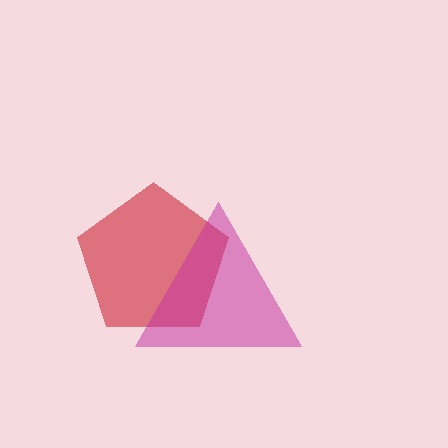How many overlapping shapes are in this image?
There are 2 overlapping shapes in the image.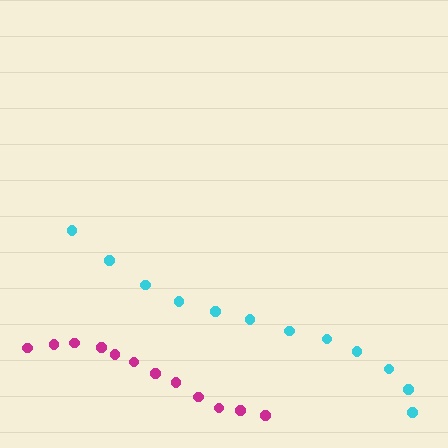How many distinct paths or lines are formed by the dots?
There are 2 distinct paths.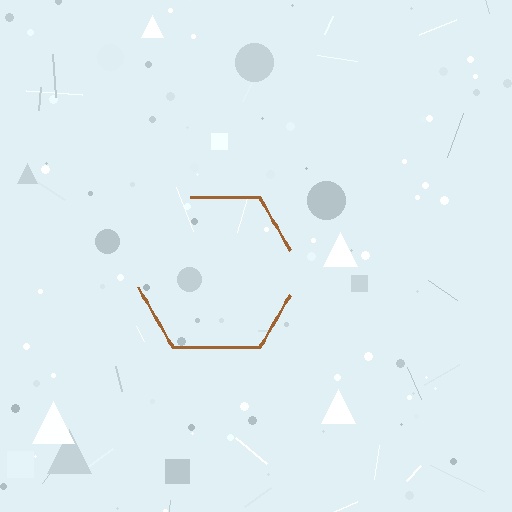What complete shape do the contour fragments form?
The contour fragments form a hexagon.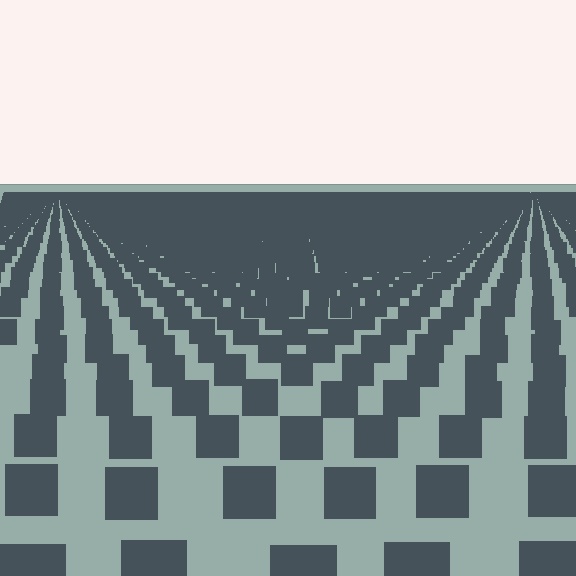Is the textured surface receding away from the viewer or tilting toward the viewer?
The surface is receding away from the viewer. Texture elements get smaller and denser toward the top.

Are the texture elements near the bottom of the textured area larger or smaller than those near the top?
Larger. Near the bottom, elements are closer to the viewer and appear at a bigger on-screen size.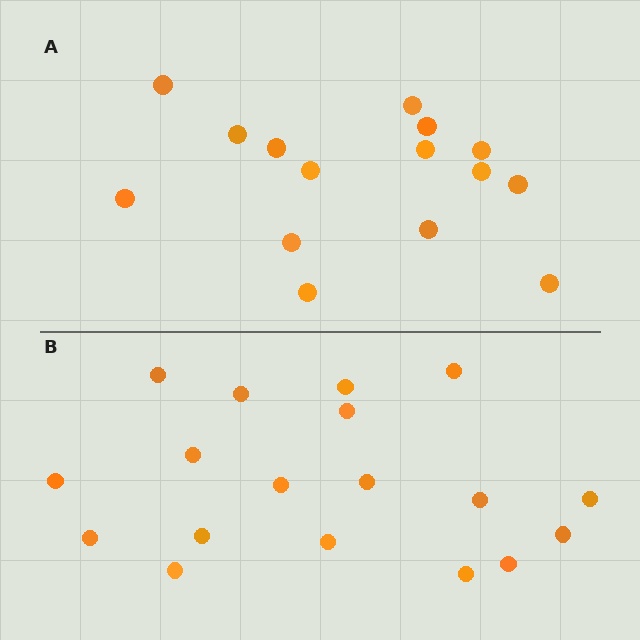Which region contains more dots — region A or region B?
Region B (the bottom region) has more dots.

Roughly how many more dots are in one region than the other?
Region B has just a few more — roughly 2 or 3 more dots than region A.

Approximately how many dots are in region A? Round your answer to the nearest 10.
About 20 dots. (The exact count is 15, which rounds to 20.)